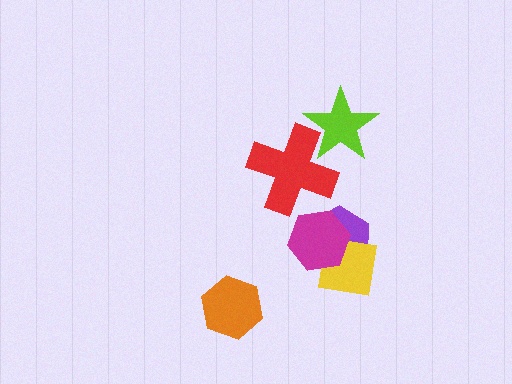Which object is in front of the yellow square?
The magenta hexagon is in front of the yellow square.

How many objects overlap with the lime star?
1 object overlaps with the lime star.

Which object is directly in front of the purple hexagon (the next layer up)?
The yellow square is directly in front of the purple hexagon.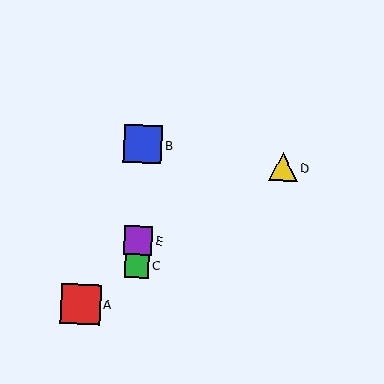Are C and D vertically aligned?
No, C is at x≈137 and D is at x≈283.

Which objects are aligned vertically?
Objects B, C, E are aligned vertically.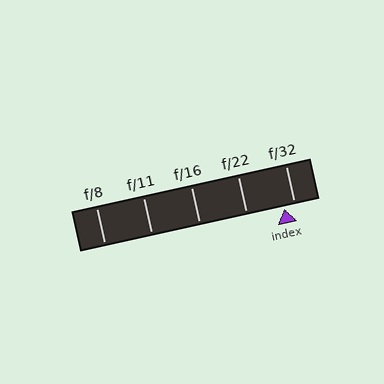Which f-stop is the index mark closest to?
The index mark is closest to f/32.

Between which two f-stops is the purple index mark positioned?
The index mark is between f/22 and f/32.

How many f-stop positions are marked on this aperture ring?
There are 5 f-stop positions marked.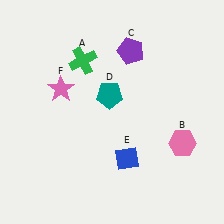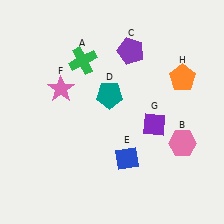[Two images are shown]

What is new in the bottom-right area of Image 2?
A purple diamond (G) was added in the bottom-right area of Image 2.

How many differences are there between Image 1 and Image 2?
There are 2 differences between the two images.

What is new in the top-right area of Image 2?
An orange pentagon (H) was added in the top-right area of Image 2.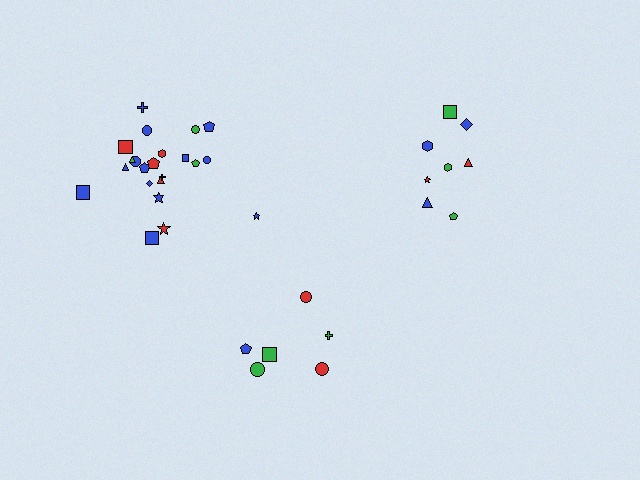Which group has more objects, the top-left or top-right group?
The top-left group.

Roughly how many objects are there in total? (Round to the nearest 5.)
Roughly 35 objects in total.